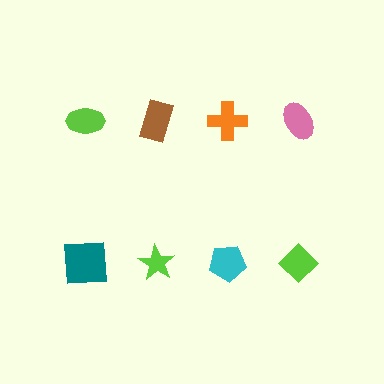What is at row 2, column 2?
A lime star.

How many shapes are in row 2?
4 shapes.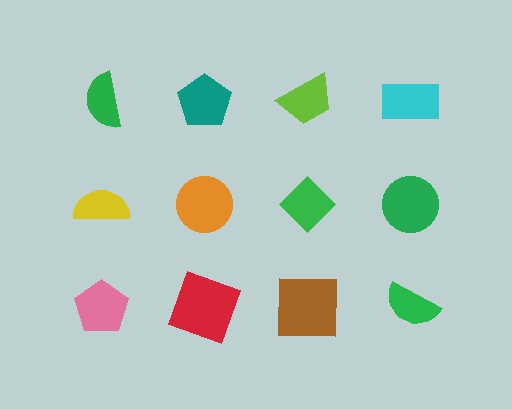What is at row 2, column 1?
A yellow semicircle.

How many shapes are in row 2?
4 shapes.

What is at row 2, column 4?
A green circle.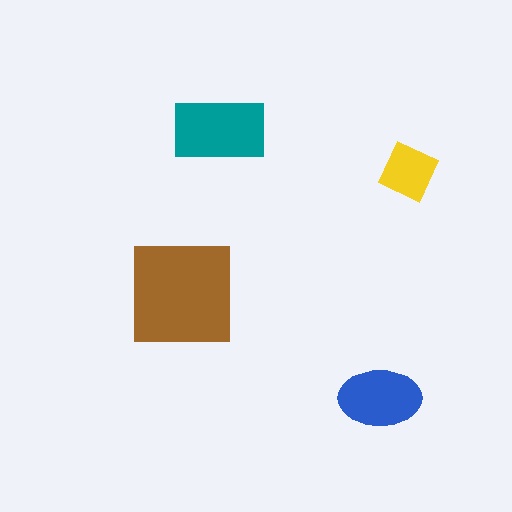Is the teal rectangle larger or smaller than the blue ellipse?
Larger.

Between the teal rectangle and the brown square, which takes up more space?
The brown square.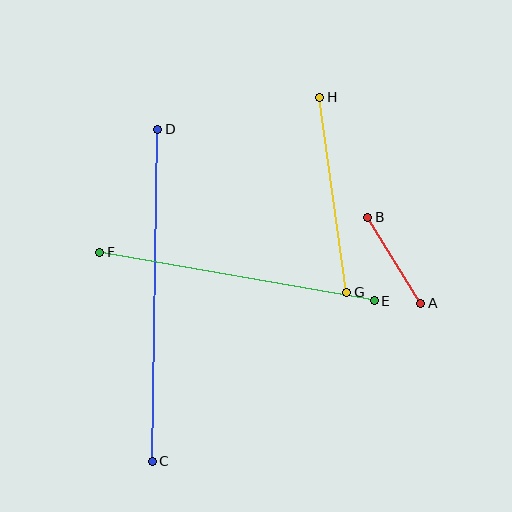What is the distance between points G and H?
The distance is approximately 197 pixels.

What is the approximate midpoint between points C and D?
The midpoint is at approximately (155, 295) pixels.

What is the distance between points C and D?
The distance is approximately 332 pixels.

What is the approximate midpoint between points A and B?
The midpoint is at approximately (394, 260) pixels.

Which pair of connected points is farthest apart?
Points C and D are farthest apart.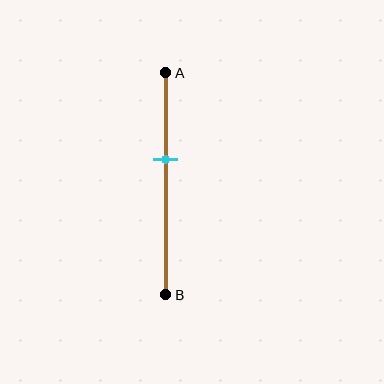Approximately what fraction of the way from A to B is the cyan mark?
The cyan mark is approximately 40% of the way from A to B.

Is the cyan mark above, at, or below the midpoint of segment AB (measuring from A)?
The cyan mark is above the midpoint of segment AB.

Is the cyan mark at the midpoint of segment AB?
No, the mark is at about 40% from A, not at the 50% midpoint.